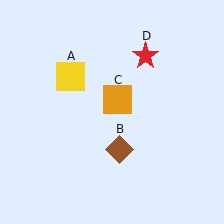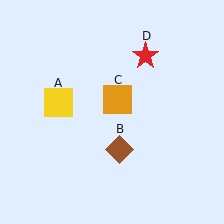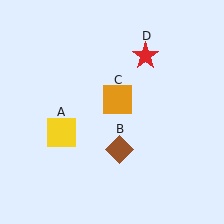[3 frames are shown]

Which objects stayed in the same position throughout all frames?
Brown diamond (object B) and orange square (object C) and red star (object D) remained stationary.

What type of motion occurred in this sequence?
The yellow square (object A) rotated counterclockwise around the center of the scene.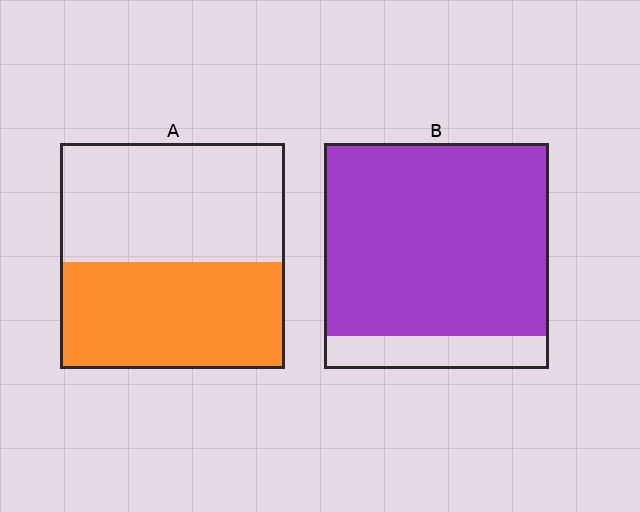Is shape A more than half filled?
Roughly half.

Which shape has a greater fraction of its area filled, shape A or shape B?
Shape B.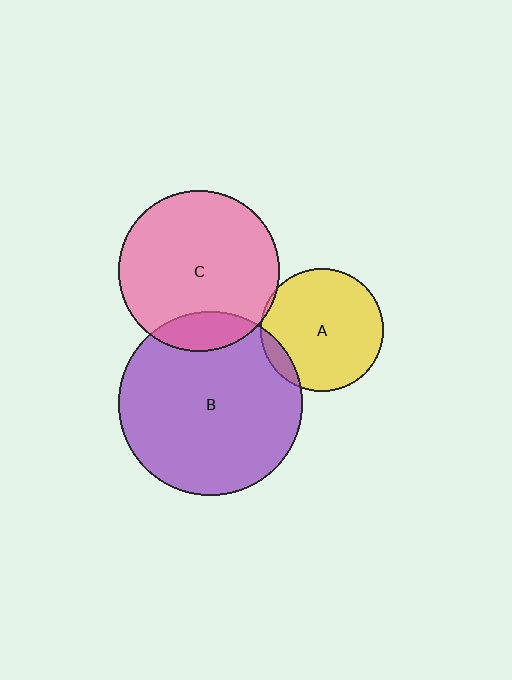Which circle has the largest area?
Circle B (purple).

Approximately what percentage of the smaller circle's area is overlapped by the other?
Approximately 10%.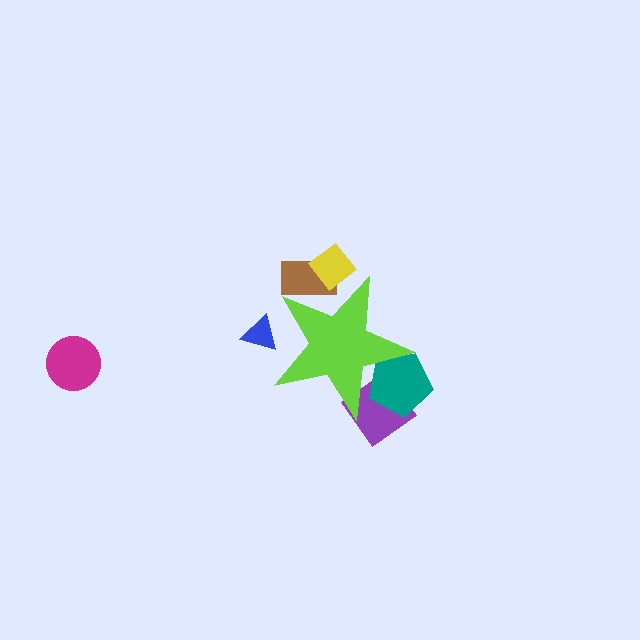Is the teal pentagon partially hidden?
Yes, the teal pentagon is partially hidden behind the lime star.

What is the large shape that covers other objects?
A lime star.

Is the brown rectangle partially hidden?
Yes, the brown rectangle is partially hidden behind the lime star.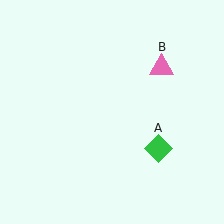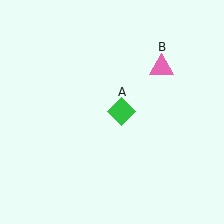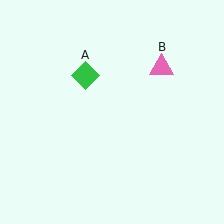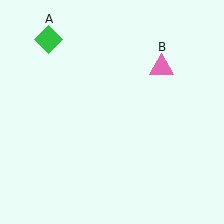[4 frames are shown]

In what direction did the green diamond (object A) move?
The green diamond (object A) moved up and to the left.